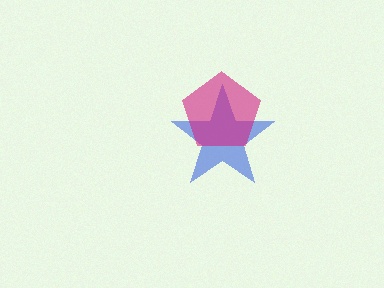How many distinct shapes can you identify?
There are 2 distinct shapes: a blue star, a magenta pentagon.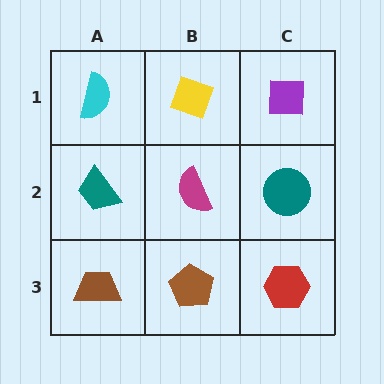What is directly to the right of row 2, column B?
A teal circle.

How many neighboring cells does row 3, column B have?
3.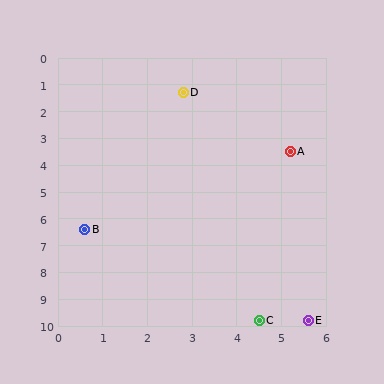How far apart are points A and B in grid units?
Points A and B are about 5.4 grid units apart.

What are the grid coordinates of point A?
Point A is at approximately (5.2, 3.5).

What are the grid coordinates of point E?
Point E is at approximately (5.6, 9.8).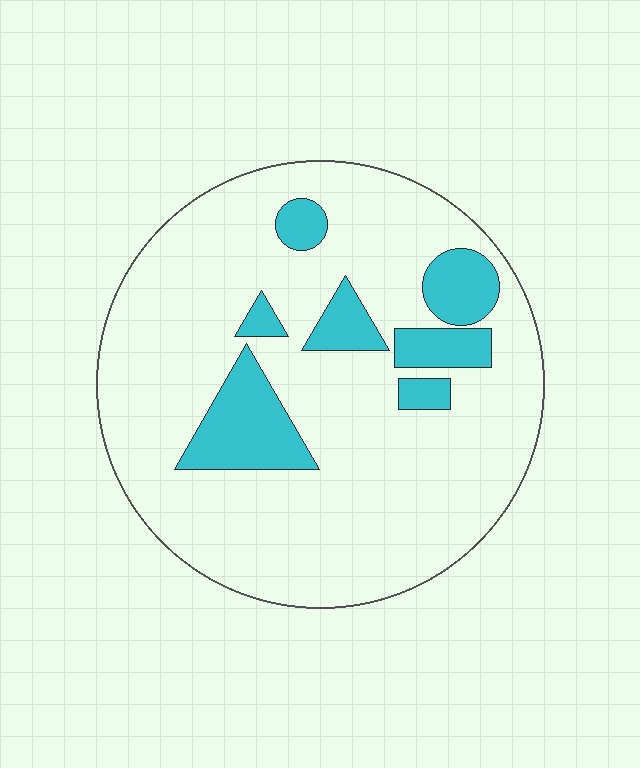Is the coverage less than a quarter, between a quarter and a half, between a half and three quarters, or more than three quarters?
Less than a quarter.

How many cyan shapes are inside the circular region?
7.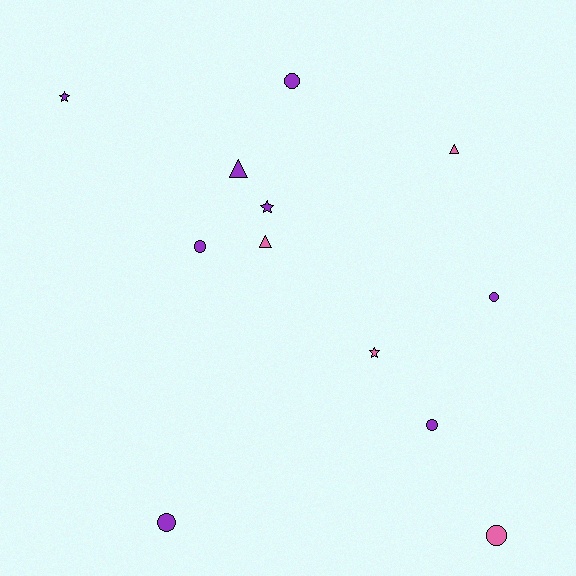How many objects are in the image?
There are 12 objects.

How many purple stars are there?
There are 2 purple stars.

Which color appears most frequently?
Purple, with 8 objects.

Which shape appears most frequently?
Circle, with 6 objects.